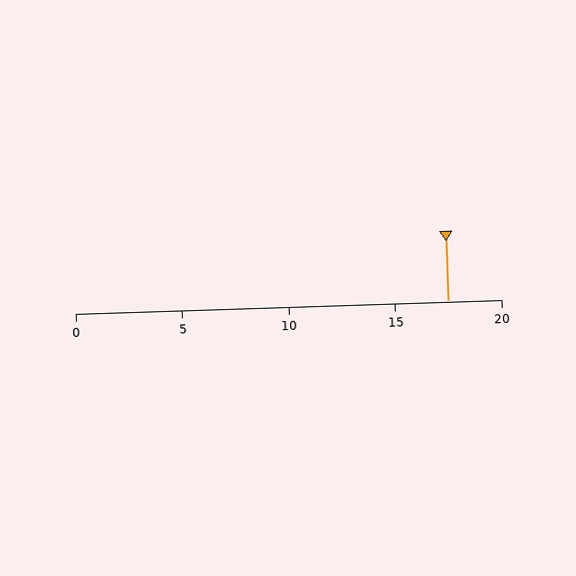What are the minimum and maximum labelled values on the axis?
The axis runs from 0 to 20.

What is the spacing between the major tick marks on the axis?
The major ticks are spaced 5 apart.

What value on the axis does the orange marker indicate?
The marker indicates approximately 17.5.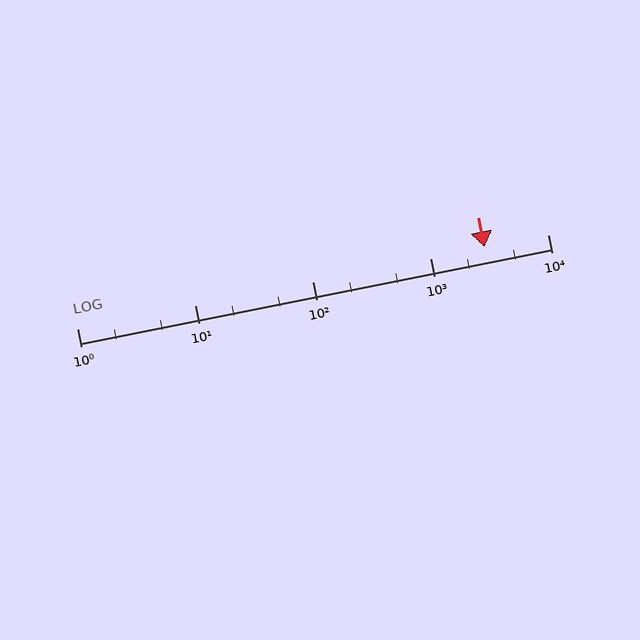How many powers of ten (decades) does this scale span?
The scale spans 4 decades, from 1 to 10000.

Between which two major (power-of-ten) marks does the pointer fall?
The pointer is between 1000 and 10000.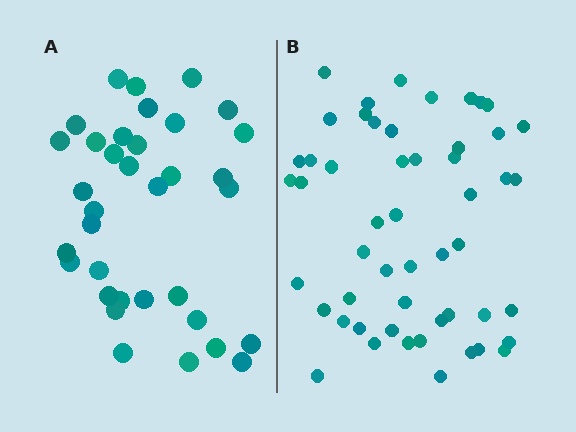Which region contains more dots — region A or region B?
Region B (the right region) has more dots.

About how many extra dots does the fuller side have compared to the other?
Region B has approximately 15 more dots than region A.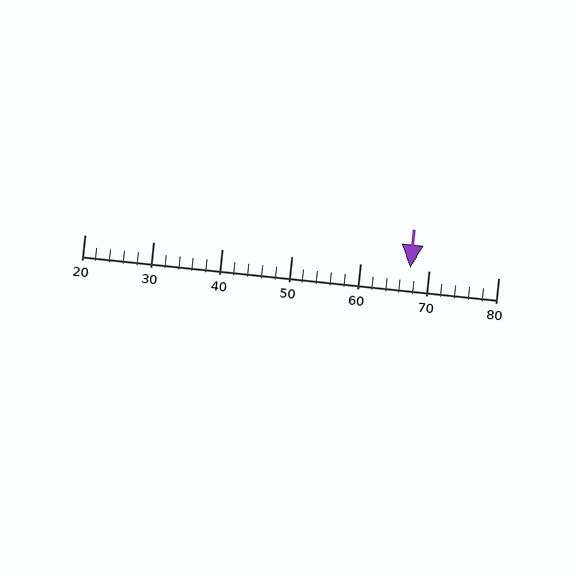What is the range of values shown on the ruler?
The ruler shows values from 20 to 80.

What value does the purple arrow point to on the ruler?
The purple arrow points to approximately 67.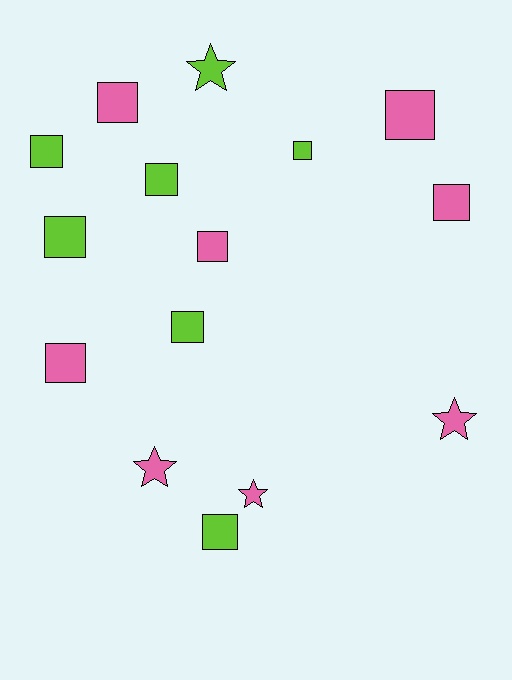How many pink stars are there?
There are 3 pink stars.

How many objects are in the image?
There are 15 objects.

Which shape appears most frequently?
Square, with 11 objects.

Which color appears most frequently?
Pink, with 8 objects.